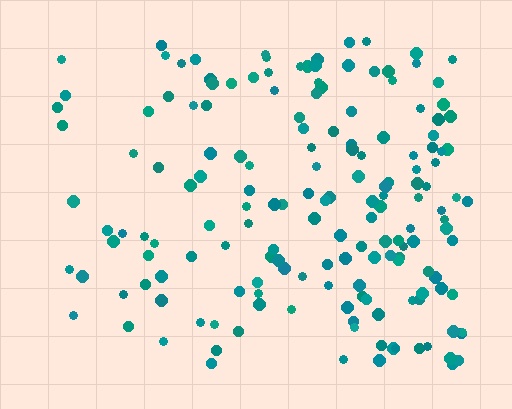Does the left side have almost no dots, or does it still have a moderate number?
Still a moderate number, just noticeably fewer than the right.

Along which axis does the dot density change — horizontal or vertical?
Horizontal.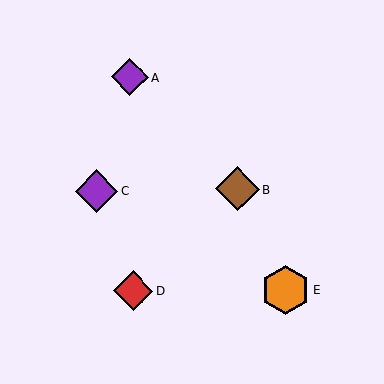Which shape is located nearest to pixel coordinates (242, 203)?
The brown diamond (labeled B) at (237, 189) is nearest to that location.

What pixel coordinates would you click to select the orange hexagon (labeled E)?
Click at (286, 290) to select the orange hexagon E.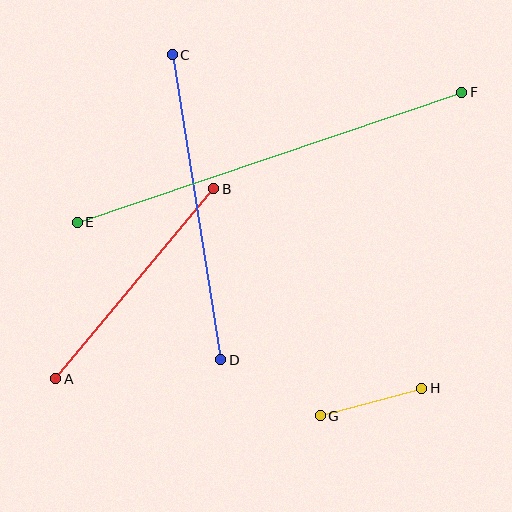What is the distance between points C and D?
The distance is approximately 309 pixels.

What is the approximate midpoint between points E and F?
The midpoint is at approximately (269, 157) pixels.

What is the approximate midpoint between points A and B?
The midpoint is at approximately (135, 284) pixels.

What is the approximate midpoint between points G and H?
The midpoint is at approximately (371, 402) pixels.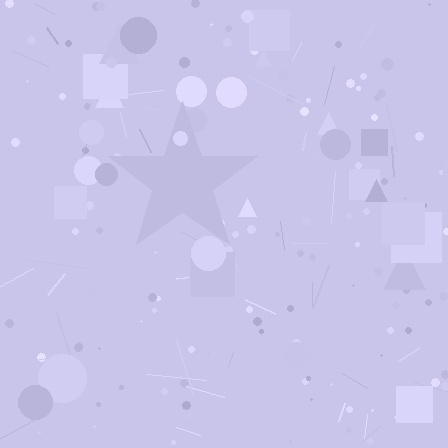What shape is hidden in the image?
A star is hidden in the image.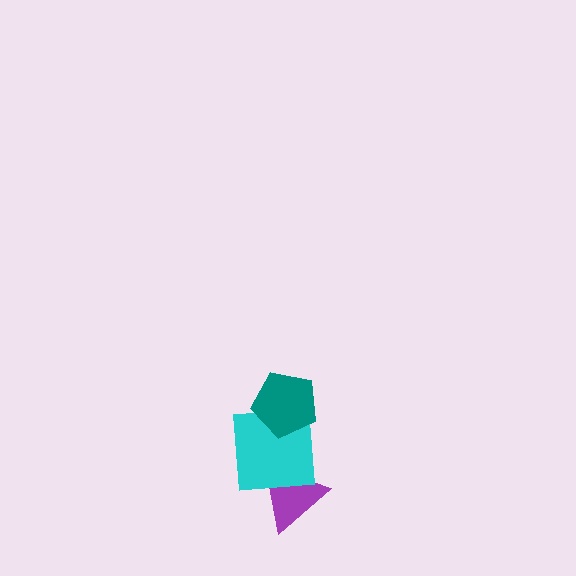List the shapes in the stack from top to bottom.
From top to bottom: the teal pentagon, the cyan square, the purple triangle.